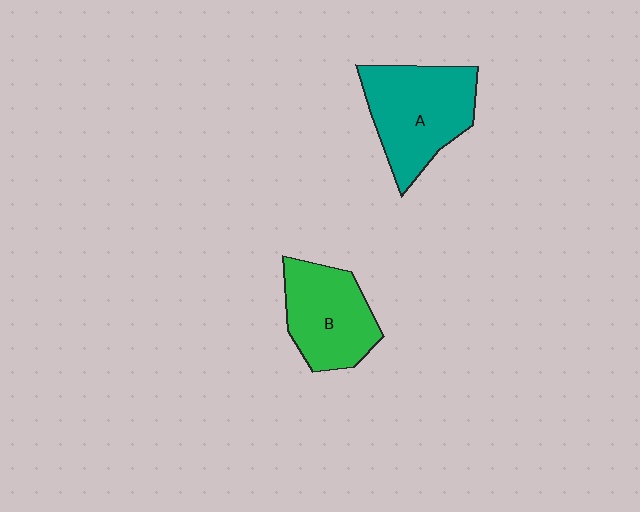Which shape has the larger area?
Shape A (teal).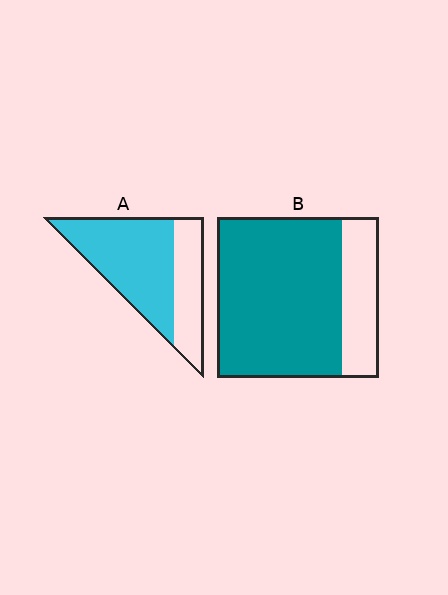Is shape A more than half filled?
Yes.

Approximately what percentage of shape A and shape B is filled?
A is approximately 65% and B is approximately 75%.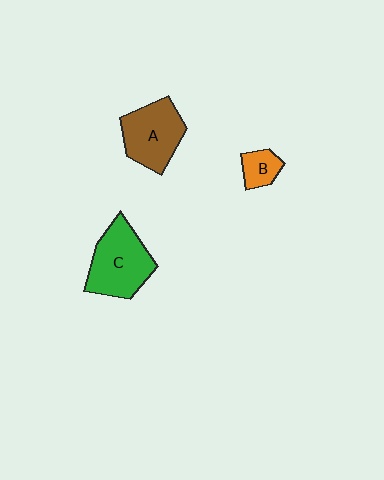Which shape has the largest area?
Shape C (green).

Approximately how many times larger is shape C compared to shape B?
Approximately 2.9 times.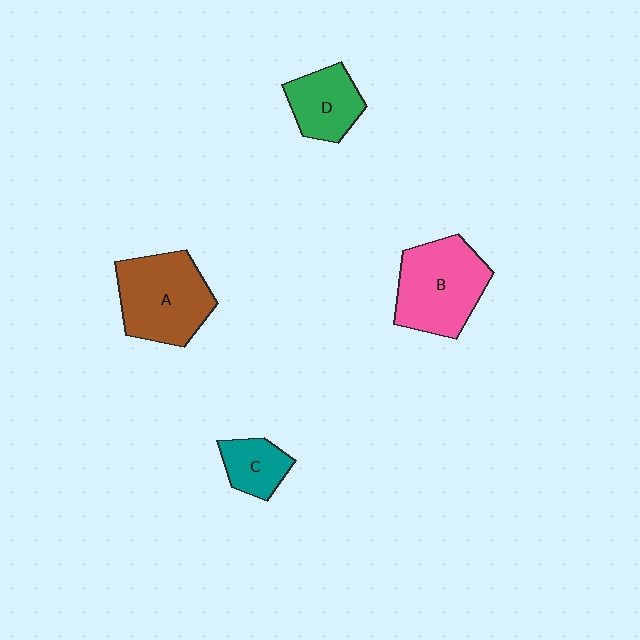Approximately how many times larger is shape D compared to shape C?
Approximately 1.4 times.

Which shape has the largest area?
Shape B (pink).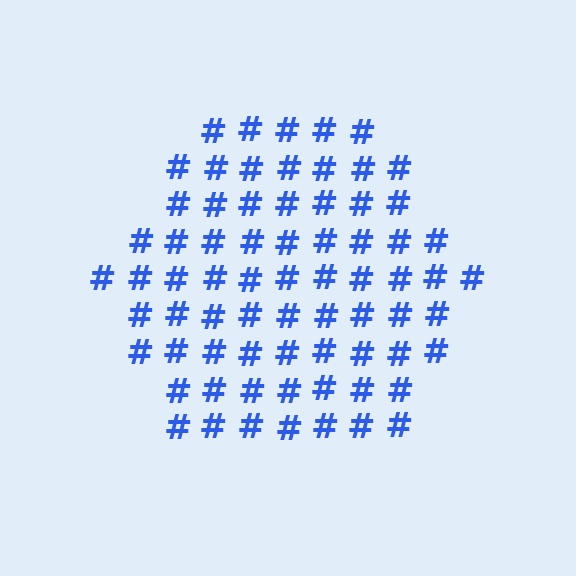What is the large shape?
The large shape is a hexagon.